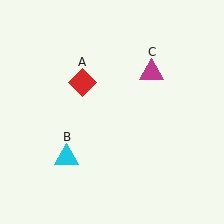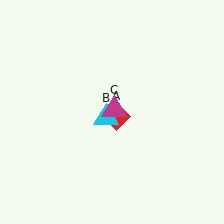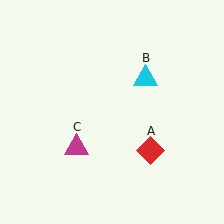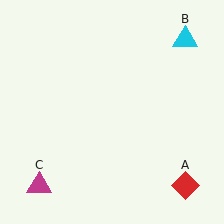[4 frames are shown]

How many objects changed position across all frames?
3 objects changed position: red diamond (object A), cyan triangle (object B), magenta triangle (object C).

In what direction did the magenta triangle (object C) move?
The magenta triangle (object C) moved down and to the left.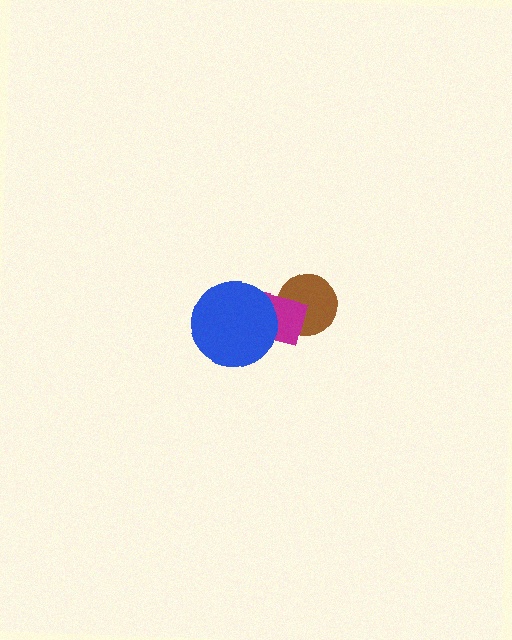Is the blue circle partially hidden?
No, no other shape covers it.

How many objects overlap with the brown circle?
1 object overlaps with the brown circle.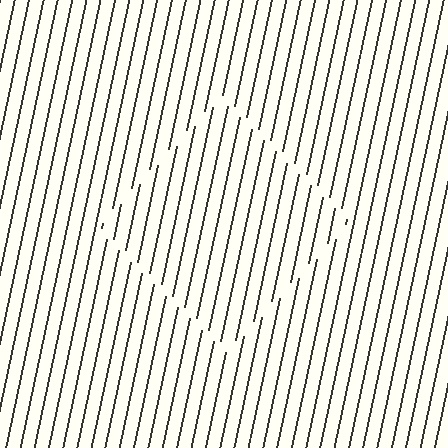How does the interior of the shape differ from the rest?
The interior of the shape contains the same grating, shifted by half a period — the contour is defined by the phase discontinuity where line-ends from the inner and outer gratings abut.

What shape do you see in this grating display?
An illusory square. The interior of the shape contains the same grating, shifted by half a period — the contour is defined by the phase discontinuity where line-ends from the inner and outer gratings abut.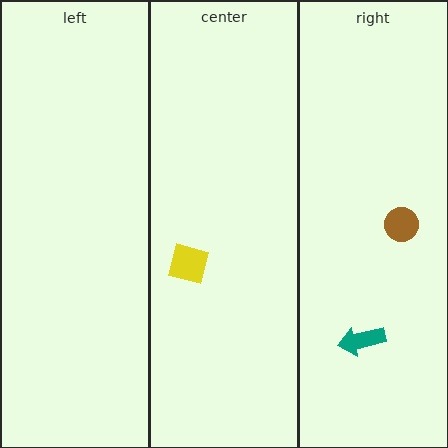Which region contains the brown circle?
The right region.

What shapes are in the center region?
The yellow square.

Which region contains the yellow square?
The center region.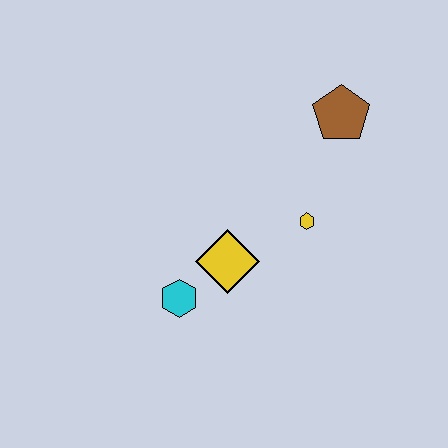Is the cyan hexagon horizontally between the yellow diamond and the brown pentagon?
No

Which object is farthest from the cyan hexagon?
The brown pentagon is farthest from the cyan hexagon.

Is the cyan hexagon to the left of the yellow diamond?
Yes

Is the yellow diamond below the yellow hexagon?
Yes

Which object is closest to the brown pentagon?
The yellow hexagon is closest to the brown pentagon.